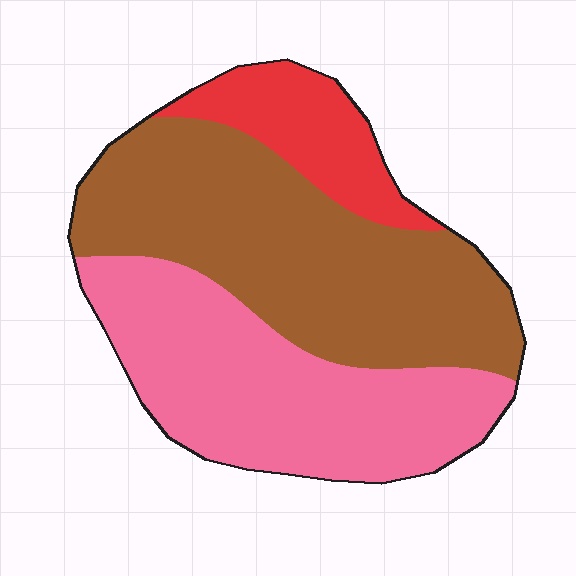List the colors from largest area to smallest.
From largest to smallest: brown, pink, red.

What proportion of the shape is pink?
Pink covers 39% of the shape.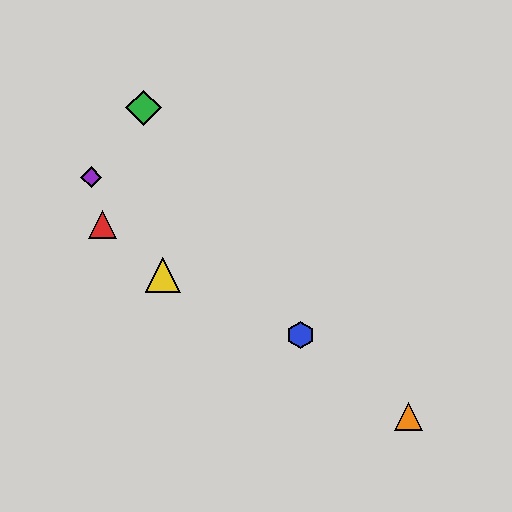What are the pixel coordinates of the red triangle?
The red triangle is at (102, 224).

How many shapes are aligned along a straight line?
3 shapes (the blue hexagon, the purple diamond, the orange triangle) are aligned along a straight line.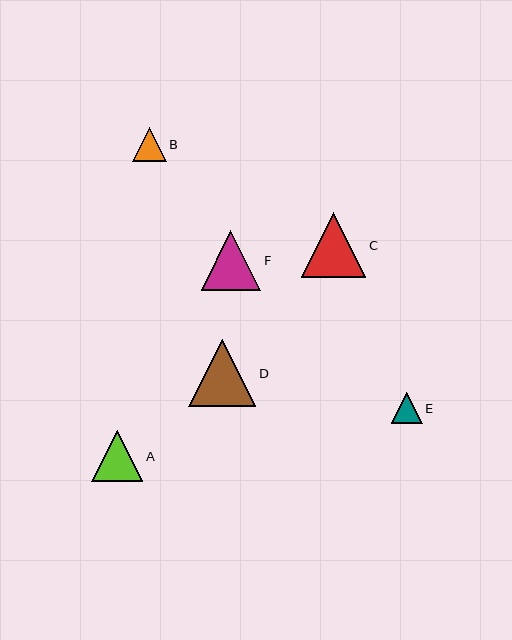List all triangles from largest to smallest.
From largest to smallest: D, C, F, A, B, E.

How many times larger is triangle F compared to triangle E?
Triangle F is approximately 1.9 times the size of triangle E.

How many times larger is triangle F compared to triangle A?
Triangle F is approximately 1.2 times the size of triangle A.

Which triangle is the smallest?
Triangle E is the smallest with a size of approximately 31 pixels.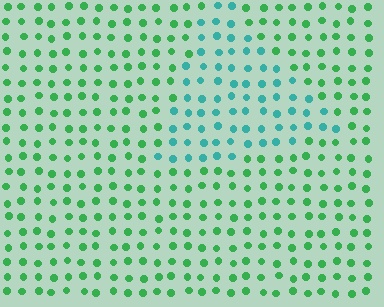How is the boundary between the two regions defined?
The boundary is defined purely by a slight shift in hue (about 43 degrees). Spacing, size, and orientation are identical on both sides.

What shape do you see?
I see a triangle.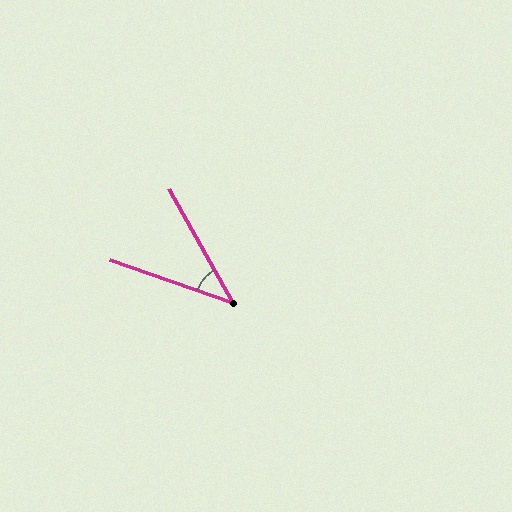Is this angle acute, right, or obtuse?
It is acute.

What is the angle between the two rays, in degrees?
Approximately 41 degrees.